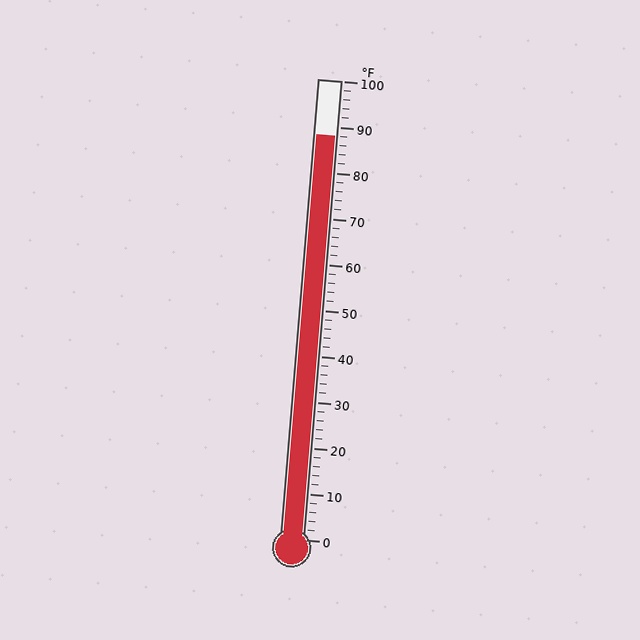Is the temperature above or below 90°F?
The temperature is below 90°F.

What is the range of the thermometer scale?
The thermometer scale ranges from 0°F to 100°F.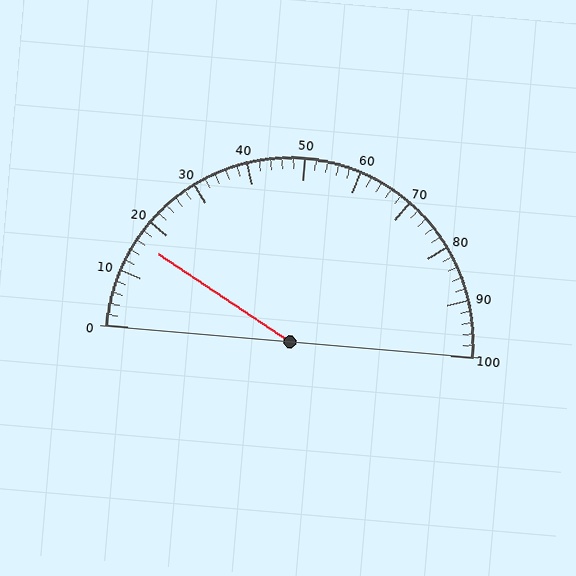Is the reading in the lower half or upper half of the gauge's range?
The reading is in the lower half of the range (0 to 100).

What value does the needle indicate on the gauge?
The needle indicates approximately 16.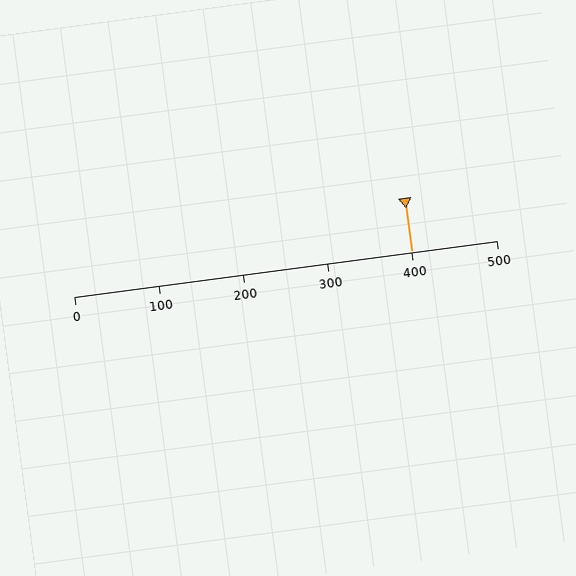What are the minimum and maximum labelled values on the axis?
The axis runs from 0 to 500.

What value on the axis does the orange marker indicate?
The marker indicates approximately 400.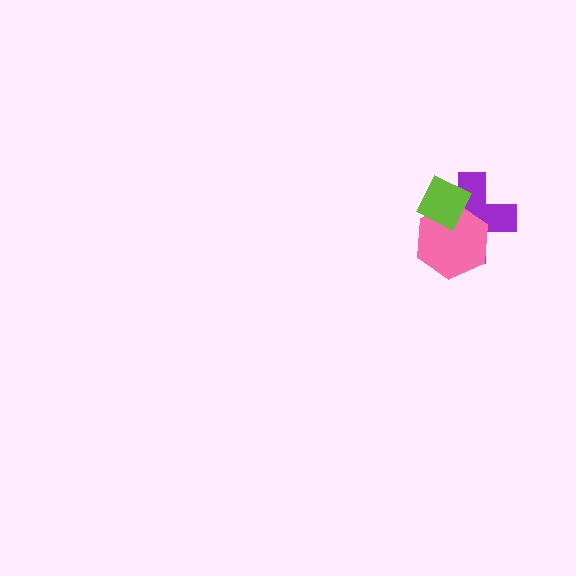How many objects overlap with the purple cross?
2 objects overlap with the purple cross.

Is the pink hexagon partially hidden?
Yes, it is partially covered by another shape.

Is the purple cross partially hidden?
Yes, it is partially covered by another shape.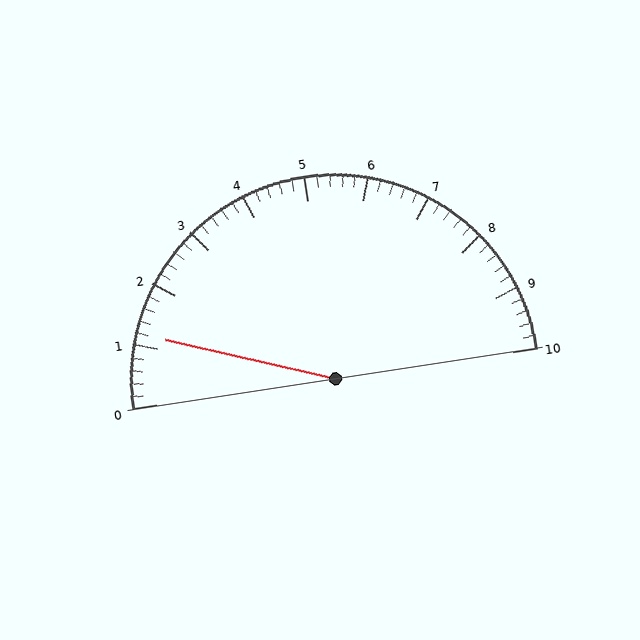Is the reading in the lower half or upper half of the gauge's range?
The reading is in the lower half of the range (0 to 10).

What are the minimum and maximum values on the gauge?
The gauge ranges from 0 to 10.